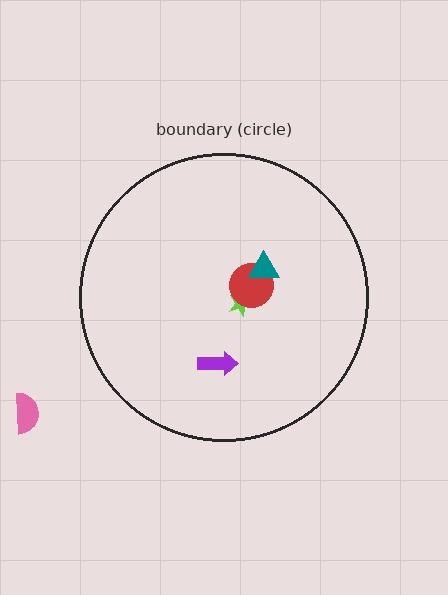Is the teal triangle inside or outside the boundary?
Inside.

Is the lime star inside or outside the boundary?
Inside.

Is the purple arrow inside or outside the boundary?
Inside.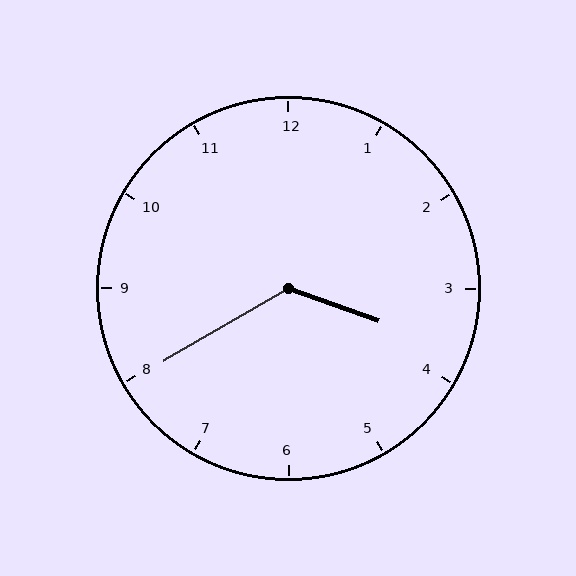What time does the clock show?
3:40.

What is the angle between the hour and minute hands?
Approximately 130 degrees.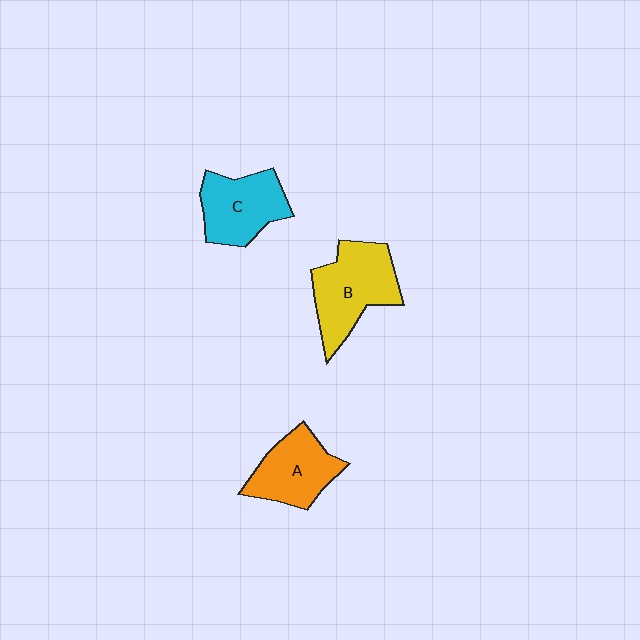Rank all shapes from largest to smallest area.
From largest to smallest: B (yellow), C (cyan), A (orange).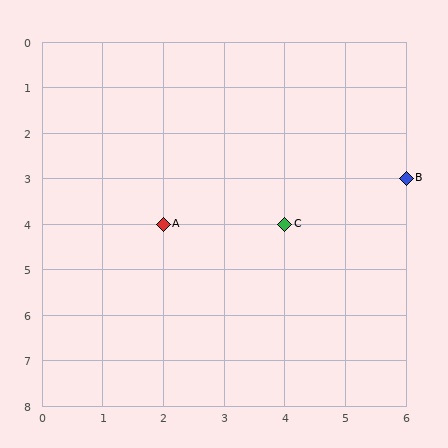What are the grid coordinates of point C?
Point C is at grid coordinates (4, 4).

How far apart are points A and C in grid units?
Points A and C are 2 columns apart.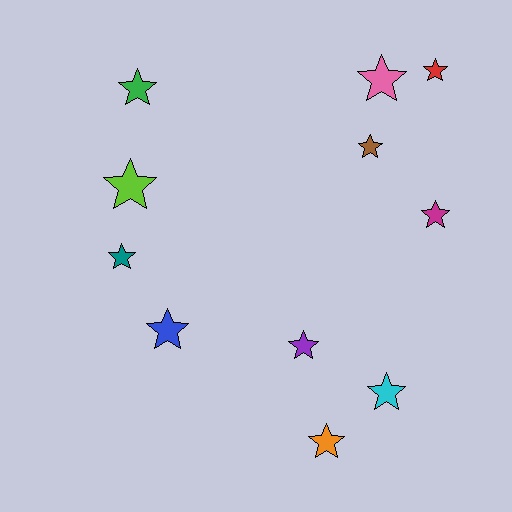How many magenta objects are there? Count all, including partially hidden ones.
There is 1 magenta object.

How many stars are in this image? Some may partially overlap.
There are 11 stars.